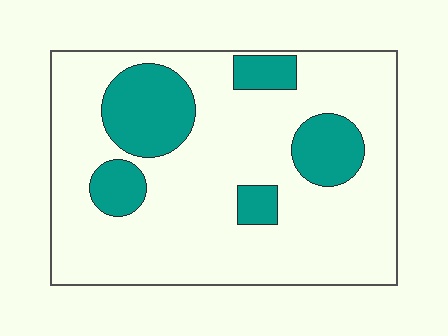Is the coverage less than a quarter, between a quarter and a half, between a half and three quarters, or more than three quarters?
Less than a quarter.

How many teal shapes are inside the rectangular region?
5.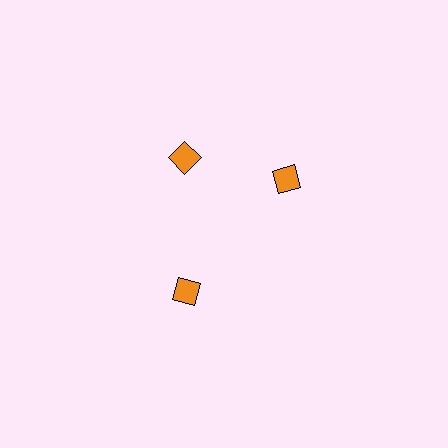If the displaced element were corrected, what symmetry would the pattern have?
It would have 3-fold rotational symmetry — the pattern would map onto itself every 120 degrees.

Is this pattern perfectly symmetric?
No. The 3 orange diamonds are arranged in a ring, but one element near the 3 o'clock position is rotated out of alignment along the ring, breaking the 3-fold rotational symmetry.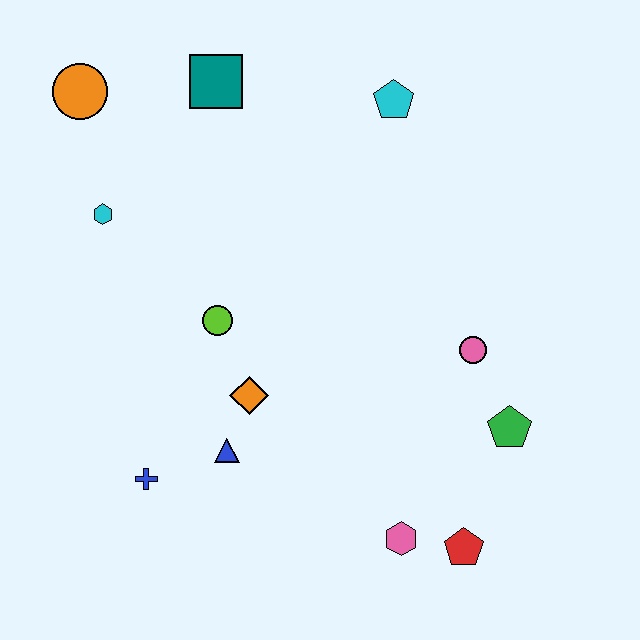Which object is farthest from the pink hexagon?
The orange circle is farthest from the pink hexagon.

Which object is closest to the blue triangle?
The orange diamond is closest to the blue triangle.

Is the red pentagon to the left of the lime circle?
No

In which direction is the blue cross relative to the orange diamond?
The blue cross is to the left of the orange diamond.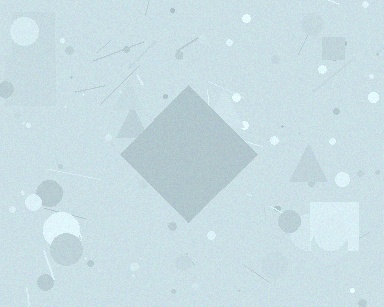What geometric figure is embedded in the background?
A diamond is embedded in the background.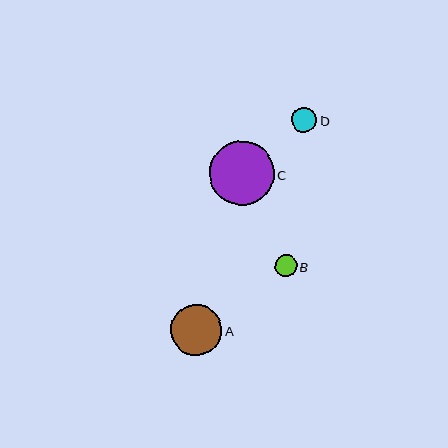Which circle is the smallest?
Circle B is the smallest with a size of approximately 22 pixels.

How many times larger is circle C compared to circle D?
Circle C is approximately 2.6 times the size of circle D.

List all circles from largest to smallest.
From largest to smallest: C, A, D, B.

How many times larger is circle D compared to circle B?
Circle D is approximately 1.2 times the size of circle B.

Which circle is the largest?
Circle C is the largest with a size of approximately 65 pixels.